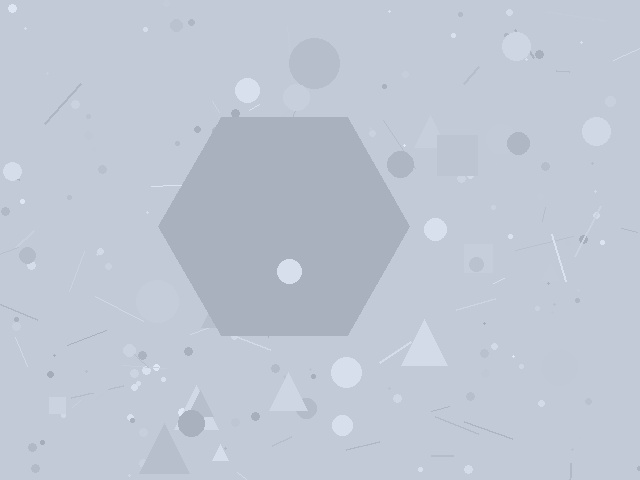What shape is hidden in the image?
A hexagon is hidden in the image.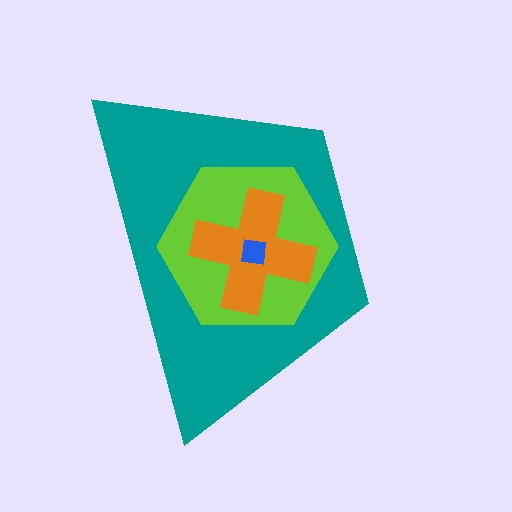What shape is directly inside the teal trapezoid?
The lime hexagon.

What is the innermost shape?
The blue square.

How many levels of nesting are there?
4.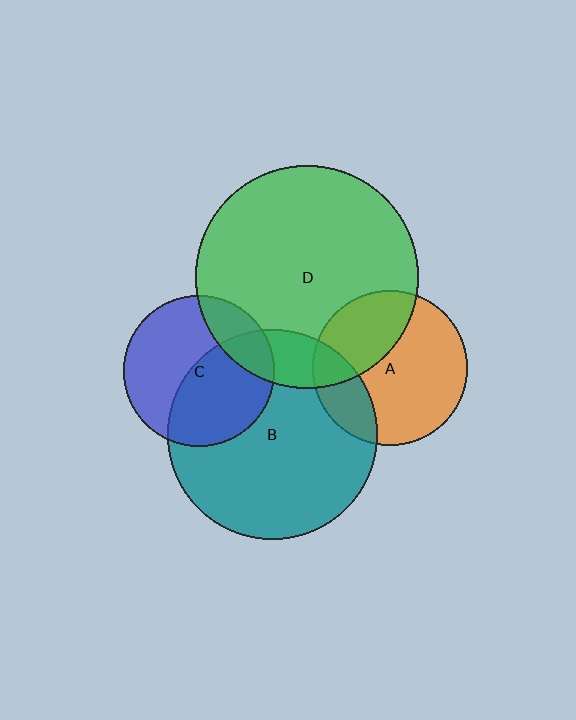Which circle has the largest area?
Circle D (green).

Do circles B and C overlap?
Yes.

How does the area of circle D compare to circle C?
Approximately 2.2 times.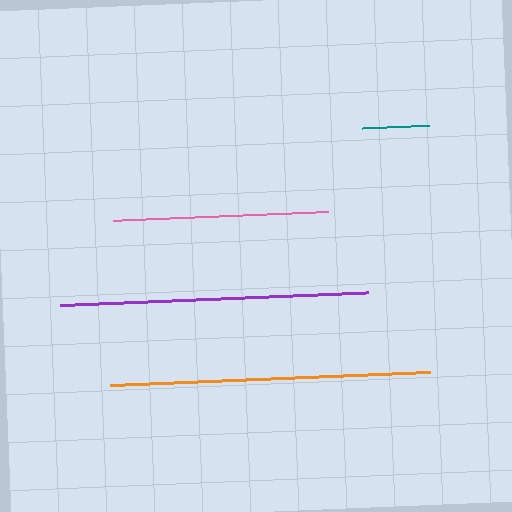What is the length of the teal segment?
The teal segment is approximately 67 pixels long.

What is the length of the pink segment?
The pink segment is approximately 215 pixels long.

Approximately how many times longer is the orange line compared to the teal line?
The orange line is approximately 4.8 times the length of the teal line.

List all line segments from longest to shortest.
From longest to shortest: orange, purple, pink, teal.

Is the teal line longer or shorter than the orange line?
The orange line is longer than the teal line.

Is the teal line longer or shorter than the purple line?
The purple line is longer than the teal line.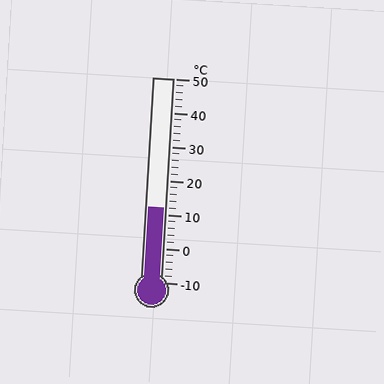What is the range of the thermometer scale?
The thermometer scale ranges from -10°C to 50°C.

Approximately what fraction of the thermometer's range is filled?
The thermometer is filled to approximately 35% of its range.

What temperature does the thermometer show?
The thermometer shows approximately 12°C.